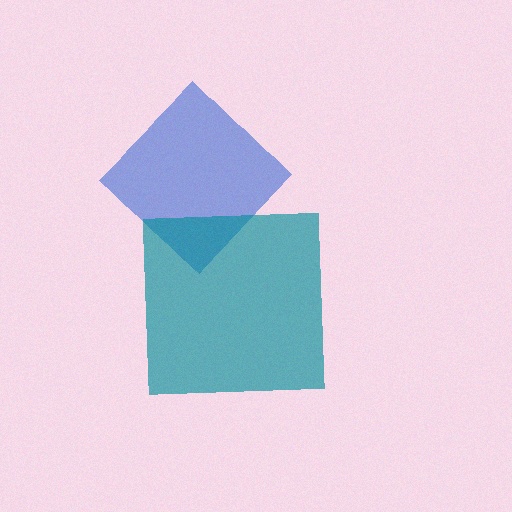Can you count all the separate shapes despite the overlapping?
Yes, there are 2 separate shapes.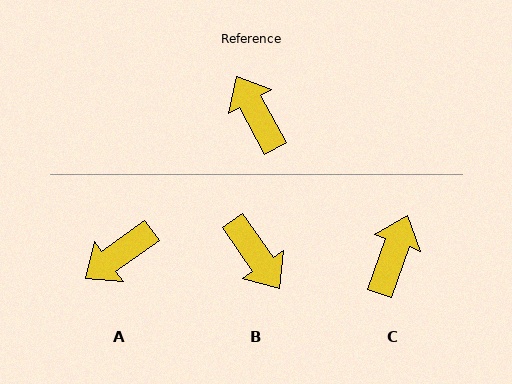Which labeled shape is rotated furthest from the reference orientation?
B, about 174 degrees away.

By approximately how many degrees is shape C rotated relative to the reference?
Approximately 48 degrees clockwise.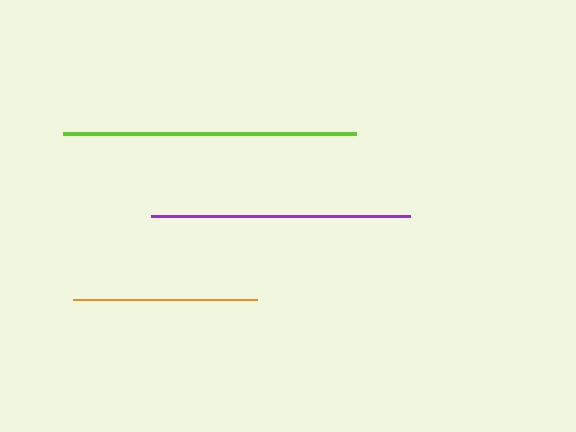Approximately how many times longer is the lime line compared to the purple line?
The lime line is approximately 1.1 times the length of the purple line.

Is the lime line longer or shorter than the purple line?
The lime line is longer than the purple line.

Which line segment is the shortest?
The orange line is the shortest at approximately 184 pixels.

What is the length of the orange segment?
The orange segment is approximately 184 pixels long.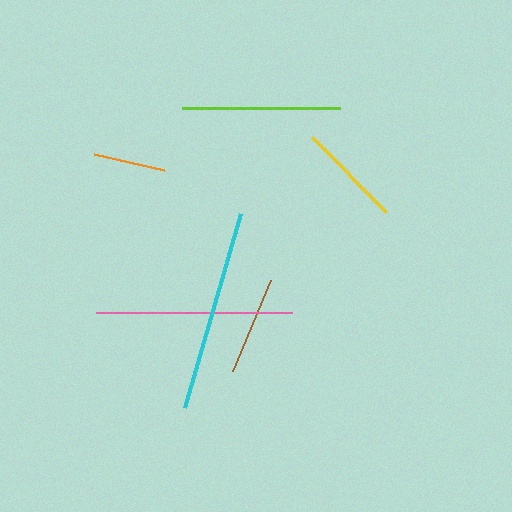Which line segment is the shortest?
The orange line is the shortest at approximately 72 pixels.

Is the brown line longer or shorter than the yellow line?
The yellow line is longer than the brown line.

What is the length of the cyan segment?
The cyan segment is approximately 202 pixels long.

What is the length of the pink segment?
The pink segment is approximately 196 pixels long.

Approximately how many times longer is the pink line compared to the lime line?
The pink line is approximately 1.2 times the length of the lime line.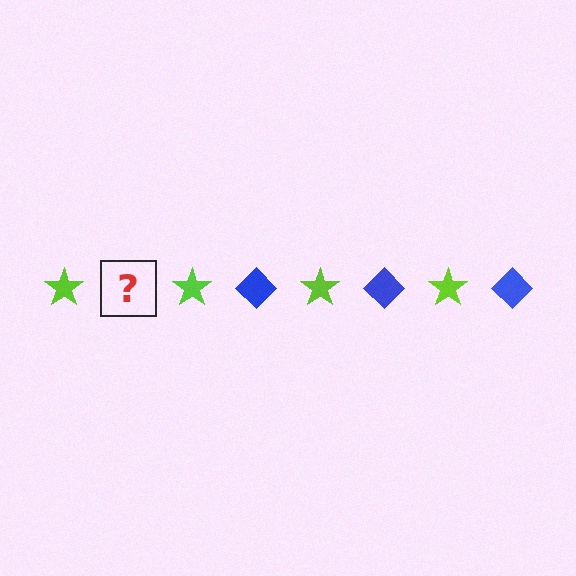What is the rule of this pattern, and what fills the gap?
The rule is that the pattern alternates between lime star and blue diamond. The gap should be filled with a blue diamond.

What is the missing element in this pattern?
The missing element is a blue diamond.